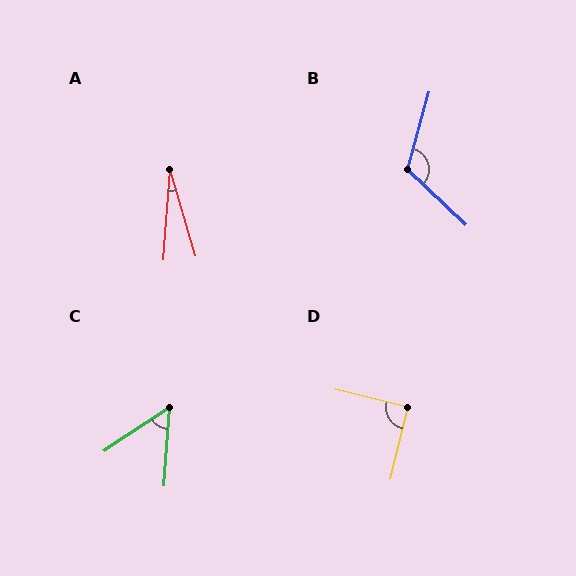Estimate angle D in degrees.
Approximately 90 degrees.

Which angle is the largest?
B, at approximately 118 degrees.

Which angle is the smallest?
A, at approximately 21 degrees.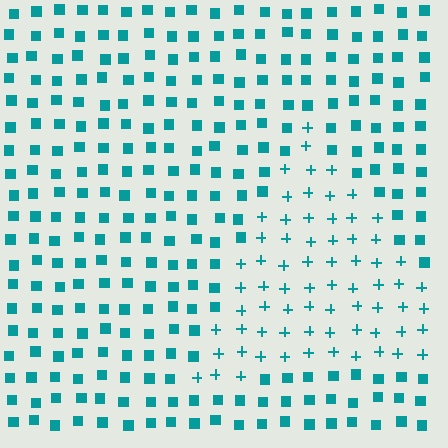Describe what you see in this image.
The image is filled with small teal elements arranged in a uniform grid. A triangle-shaped region contains plus signs, while the surrounding area contains squares. The boundary is defined purely by the change in element shape.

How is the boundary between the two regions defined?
The boundary is defined by a change in element shape: plus signs inside vs. squares outside. All elements share the same color and spacing.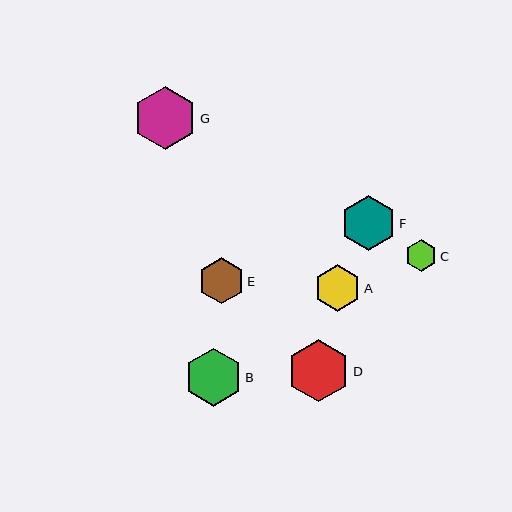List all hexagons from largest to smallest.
From largest to smallest: G, D, B, F, A, E, C.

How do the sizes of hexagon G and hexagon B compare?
Hexagon G and hexagon B are approximately the same size.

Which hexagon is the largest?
Hexagon G is the largest with a size of approximately 63 pixels.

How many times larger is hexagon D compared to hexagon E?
Hexagon D is approximately 1.4 times the size of hexagon E.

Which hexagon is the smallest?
Hexagon C is the smallest with a size of approximately 31 pixels.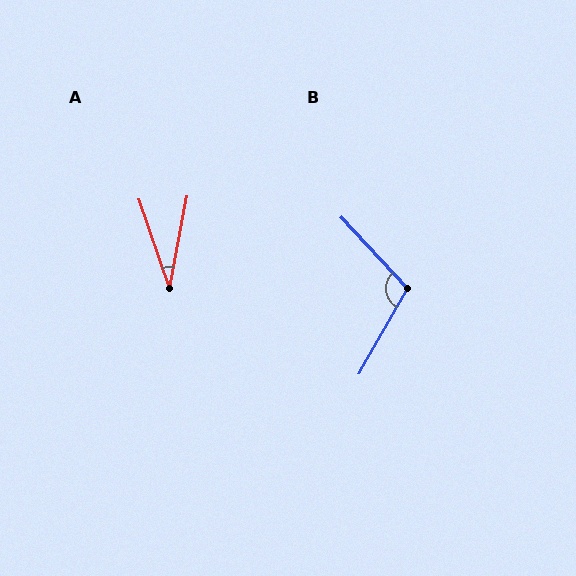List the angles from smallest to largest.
A (30°), B (107°).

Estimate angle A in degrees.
Approximately 30 degrees.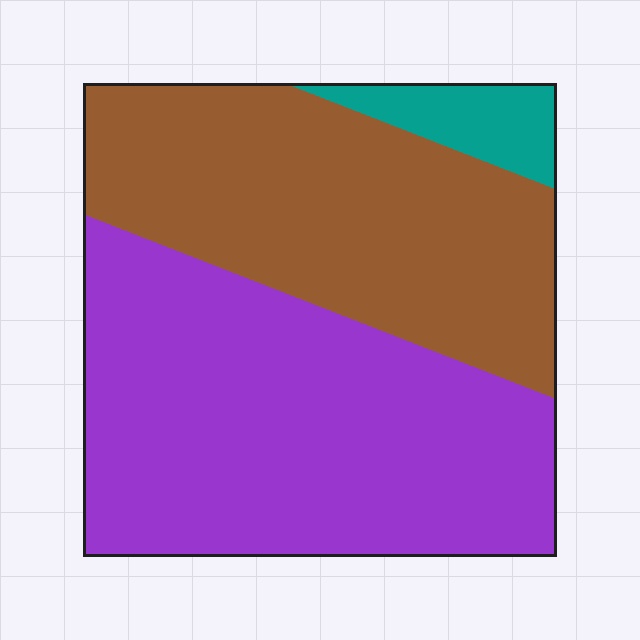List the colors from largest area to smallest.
From largest to smallest: purple, brown, teal.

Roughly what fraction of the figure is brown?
Brown takes up between a quarter and a half of the figure.